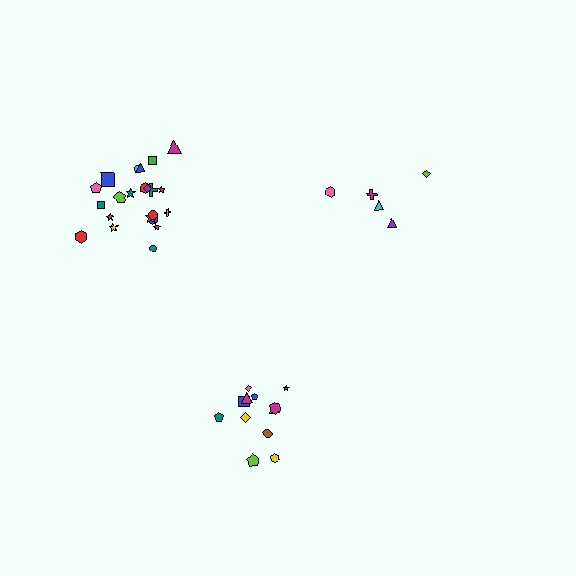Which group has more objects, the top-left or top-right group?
The top-left group.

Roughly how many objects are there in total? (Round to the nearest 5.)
Roughly 40 objects in total.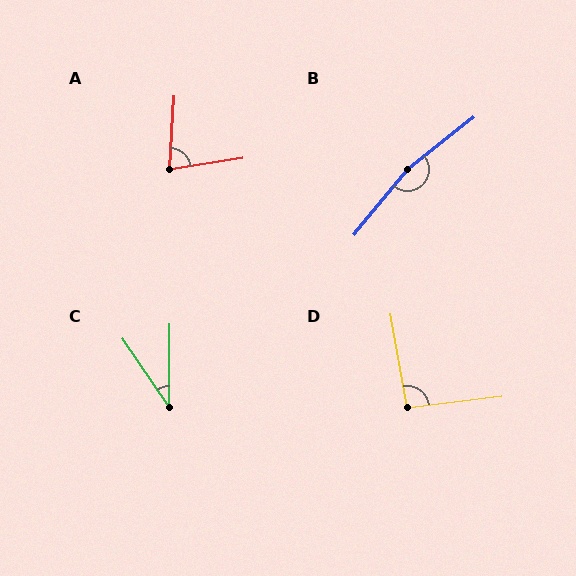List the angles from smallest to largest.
C (34°), A (78°), D (93°), B (168°).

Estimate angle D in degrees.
Approximately 93 degrees.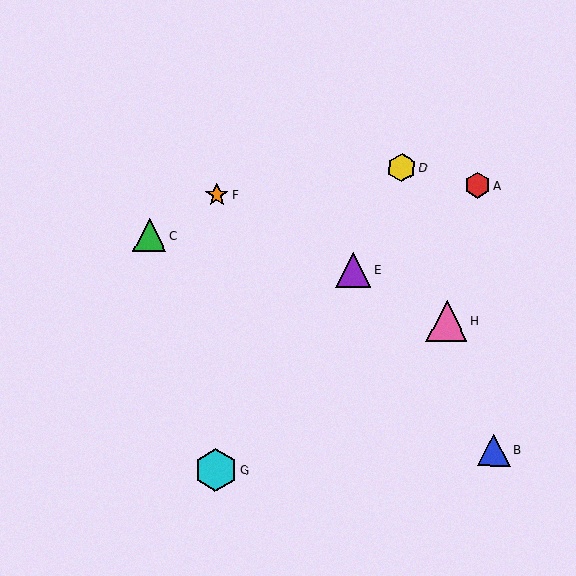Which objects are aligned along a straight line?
Objects E, F, H are aligned along a straight line.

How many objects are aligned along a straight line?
3 objects (E, F, H) are aligned along a straight line.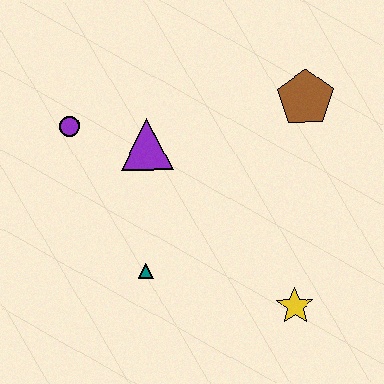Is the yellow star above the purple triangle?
No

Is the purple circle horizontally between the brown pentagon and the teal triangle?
No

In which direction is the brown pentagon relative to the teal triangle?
The brown pentagon is above the teal triangle.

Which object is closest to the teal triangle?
The purple triangle is closest to the teal triangle.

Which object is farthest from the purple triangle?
The yellow star is farthest from the purple triangle.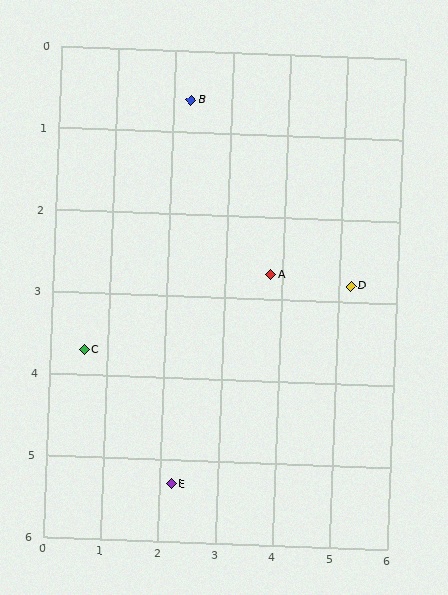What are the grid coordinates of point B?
Point B is at approximately (2.3, 0.6).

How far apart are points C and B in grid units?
Points C and B are about 3.5 grid units apart.